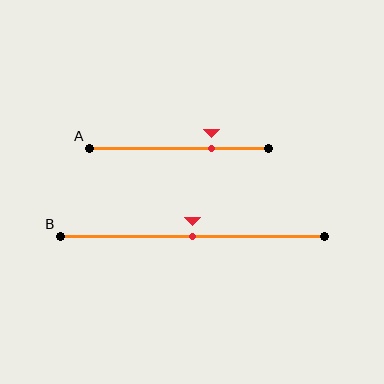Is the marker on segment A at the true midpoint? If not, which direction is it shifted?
No, the marker on segment A is shifted to the right by about 18% of the segment length.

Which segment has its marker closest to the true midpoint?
Segment B has its marker closest to the true midpoint.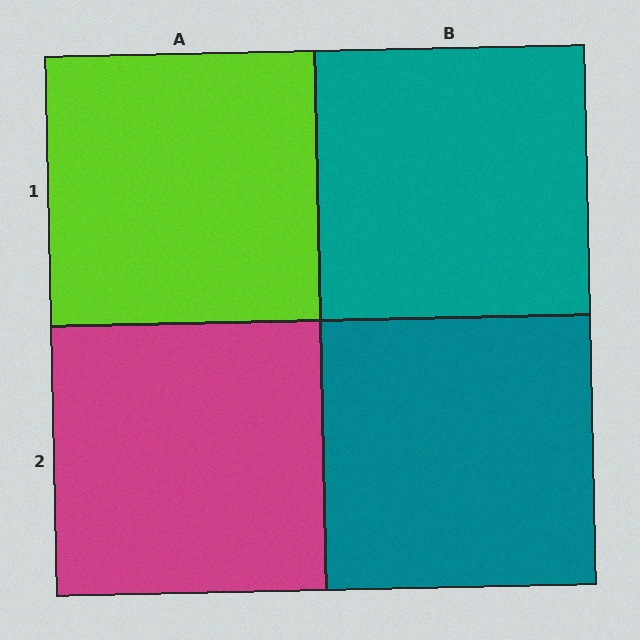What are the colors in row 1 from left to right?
Lime, teal.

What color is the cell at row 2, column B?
Teal.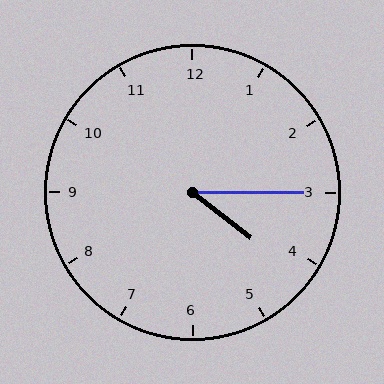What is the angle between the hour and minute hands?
Approximately 38 degrees.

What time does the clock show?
4:15.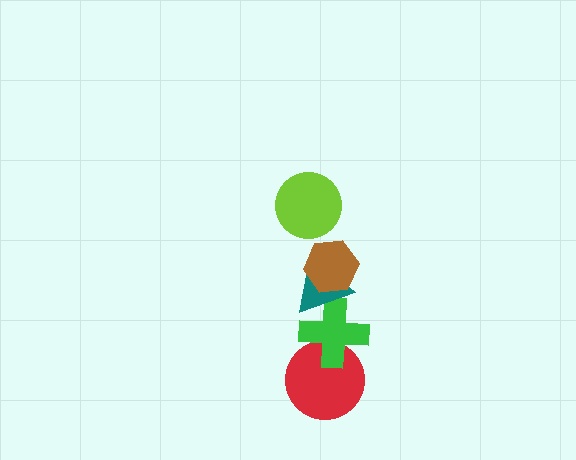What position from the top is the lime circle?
The lime circle is 1st from the top.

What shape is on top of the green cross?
The teal triangle is on top of the green cross.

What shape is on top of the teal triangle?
The brown hexagon is on top of the teal triangle.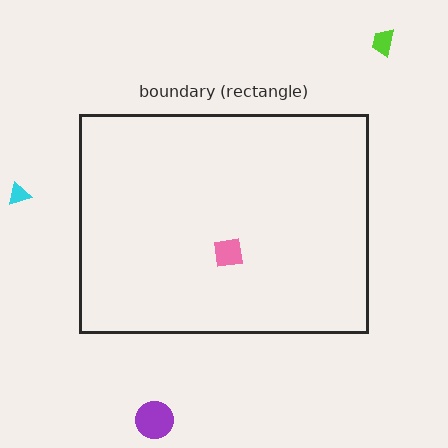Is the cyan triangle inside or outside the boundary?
Outside.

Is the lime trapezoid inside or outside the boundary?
Outside.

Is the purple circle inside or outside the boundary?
Outside.